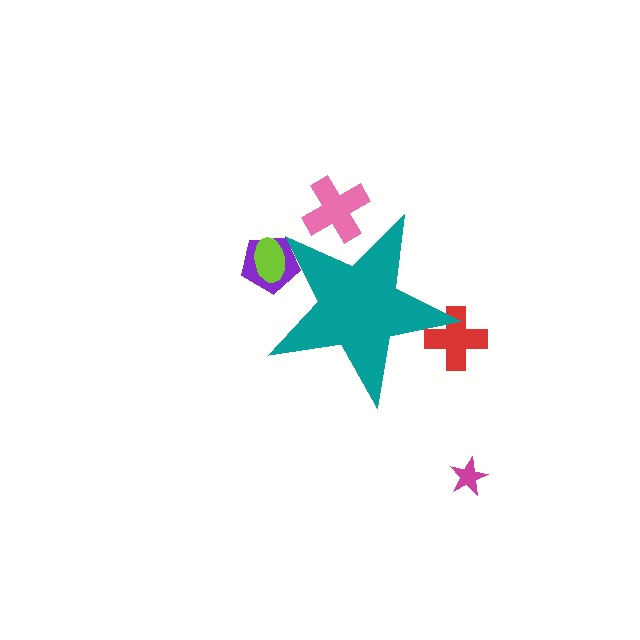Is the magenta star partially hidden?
No, the magenta star is fully visible.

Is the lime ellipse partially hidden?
Yes, the lime ellipse is partially hidden behind the teal star.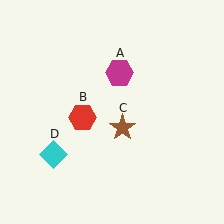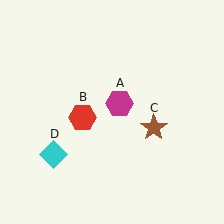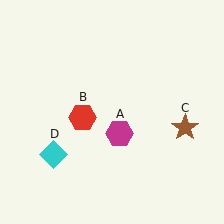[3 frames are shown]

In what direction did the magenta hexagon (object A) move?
The magenta hexagon (object A) moved down.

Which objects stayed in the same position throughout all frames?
Red hexagon (object B) and cyan diamond (object D) remained stationary.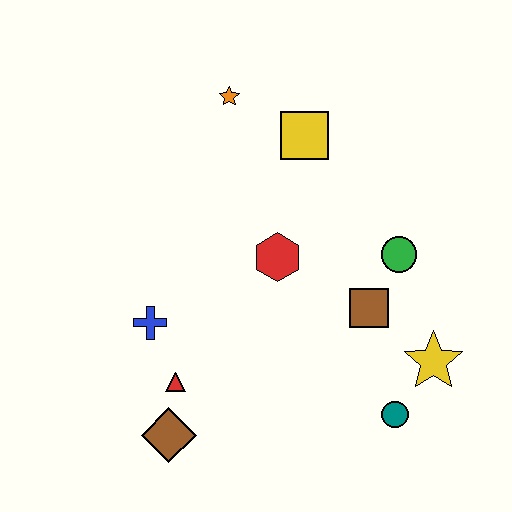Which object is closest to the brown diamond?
The red triangle is closest to the brown diamond.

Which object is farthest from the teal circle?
The orange star is farthest from the teal circle.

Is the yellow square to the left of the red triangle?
No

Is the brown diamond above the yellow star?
No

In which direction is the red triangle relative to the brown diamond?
The red triangle is above the brown diamond.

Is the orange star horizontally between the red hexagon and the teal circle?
No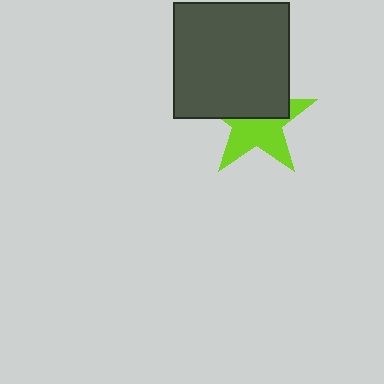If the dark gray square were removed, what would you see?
You would see the complete lime star.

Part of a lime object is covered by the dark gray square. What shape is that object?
It is a star.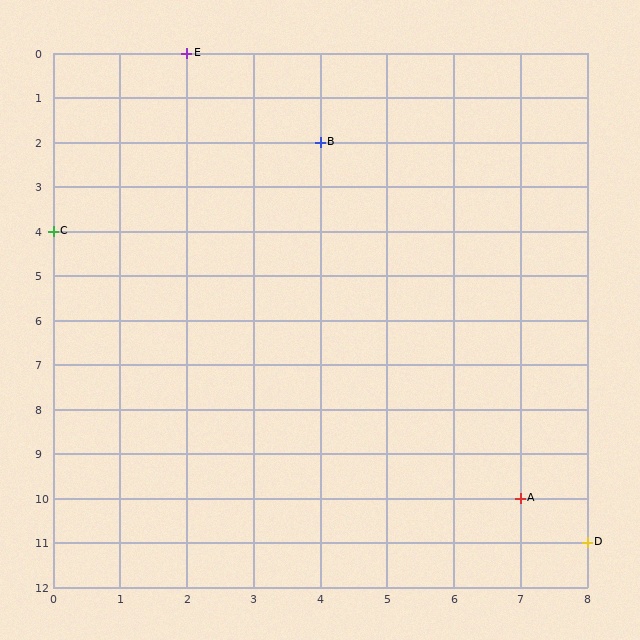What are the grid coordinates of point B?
Point B is at grid coordinates (4, 2).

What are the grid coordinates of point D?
Point D is at grid coordinates (8, 11).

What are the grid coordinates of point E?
Point E is at grid coordinates (2, 0).